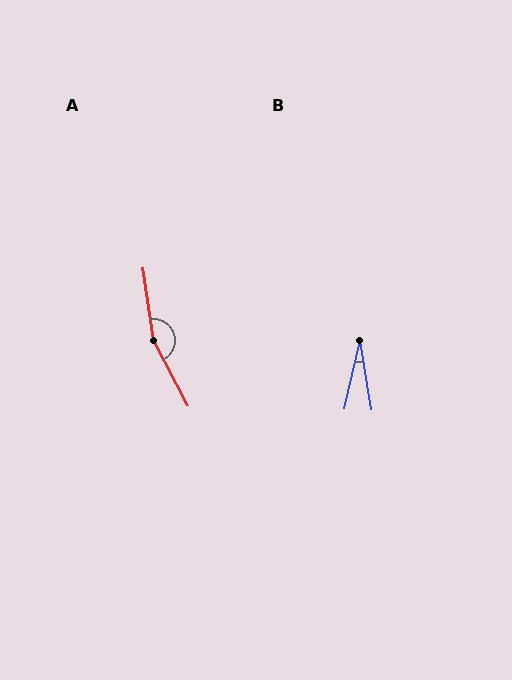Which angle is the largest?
A, at approximately 161 degrees.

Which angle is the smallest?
B, at approximately 22 degrees.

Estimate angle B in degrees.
Approximately 22 degrees.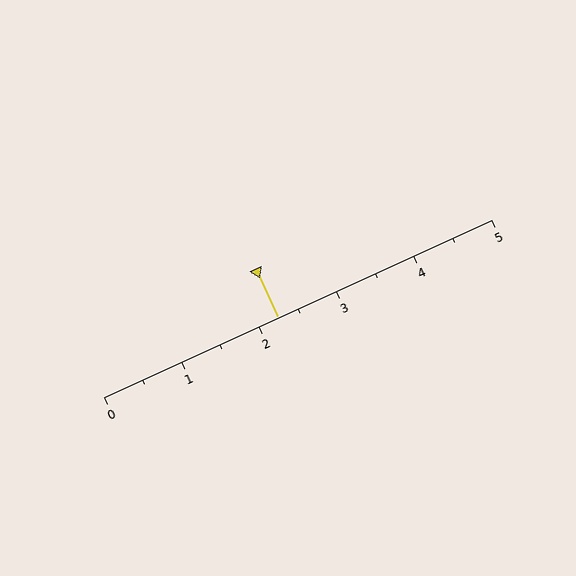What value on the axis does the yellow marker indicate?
The marker indicates approximately 2.2.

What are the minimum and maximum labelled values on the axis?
The axis runs from 0 to 5.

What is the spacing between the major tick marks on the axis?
The major ticks are spaced 1 apart.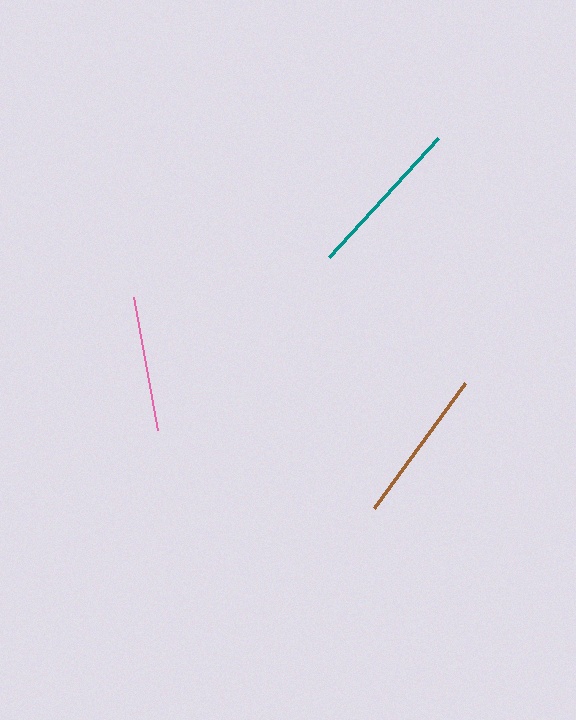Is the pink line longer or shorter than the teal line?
The teal line is longer than the pink line.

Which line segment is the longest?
The teal line is the longest at approximately 162 pixels.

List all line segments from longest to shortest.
From longest to shortest: teal, brown, pink.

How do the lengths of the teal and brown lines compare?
The teal and brown lines are approximately the same length.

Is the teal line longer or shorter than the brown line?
The teal line is longer than the brown line.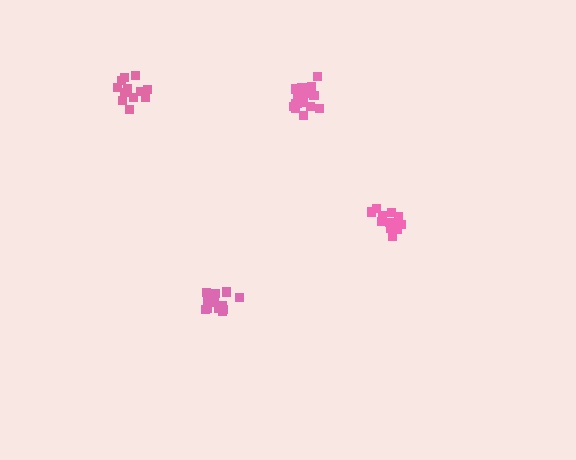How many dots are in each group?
Group 1: 14 dots, Group 2: 17 dots, Group 3: 14 dots, Group 4: 13 dots (58 total).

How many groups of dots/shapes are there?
There are 4 groups.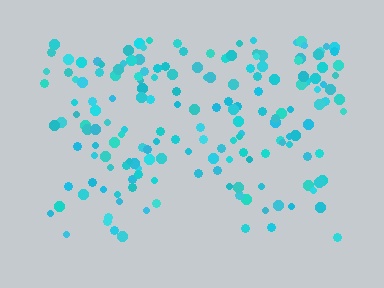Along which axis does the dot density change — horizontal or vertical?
Vertical.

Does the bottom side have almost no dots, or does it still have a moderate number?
Still a moderate number, just noticeably fewer than the top.